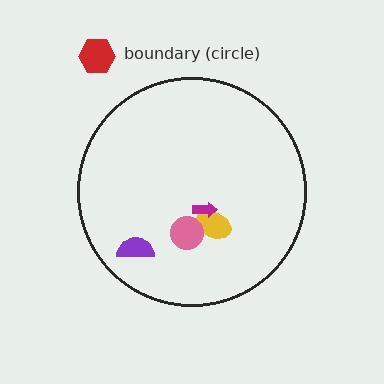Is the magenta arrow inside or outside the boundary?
Inside.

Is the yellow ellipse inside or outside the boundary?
Inside.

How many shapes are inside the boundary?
4 inside, 1 outside.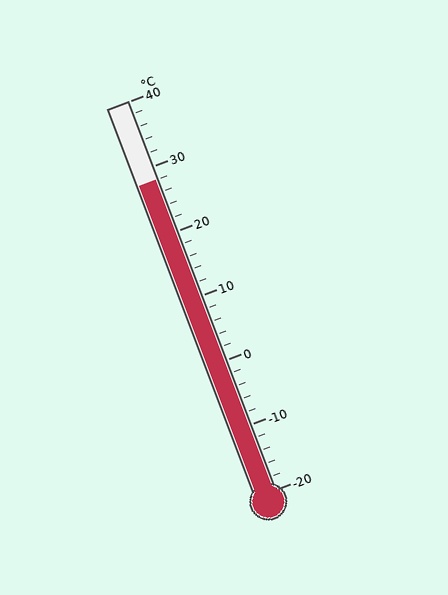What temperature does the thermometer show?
The thermometer shows approximately 28°C.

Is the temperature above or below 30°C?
The temperature is below 30°C.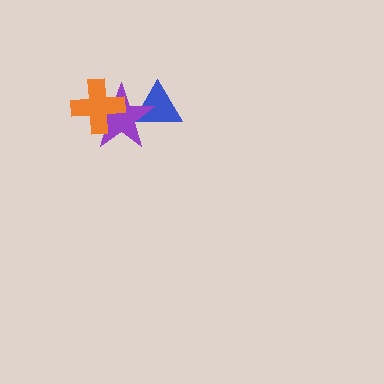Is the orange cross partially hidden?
No, no other shape covers it.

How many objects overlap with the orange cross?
1 object overlaps with the orange cross.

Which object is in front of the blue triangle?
The purple star is in front of the blue triangle.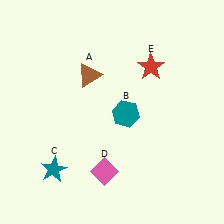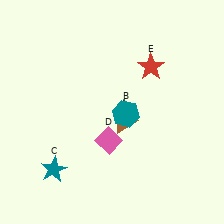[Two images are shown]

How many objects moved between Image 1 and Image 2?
2 objects moved between the two images.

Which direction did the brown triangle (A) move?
The brown triangle (A) moved down.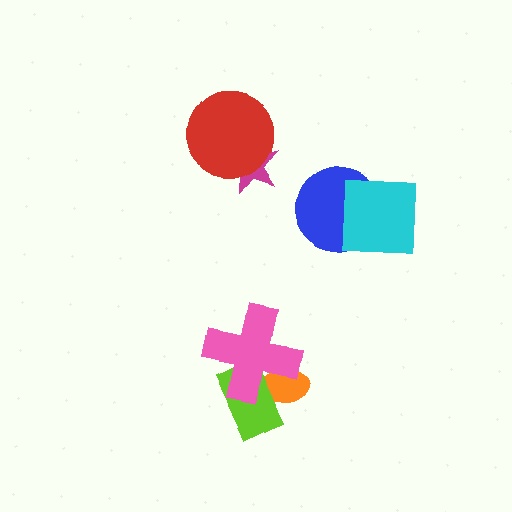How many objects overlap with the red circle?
1 object overlaps with the red circle.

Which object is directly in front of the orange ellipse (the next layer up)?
The lime rectangle is directly in front of the orange ellipse.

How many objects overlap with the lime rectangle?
2 objects overlap with the lime rectangle.